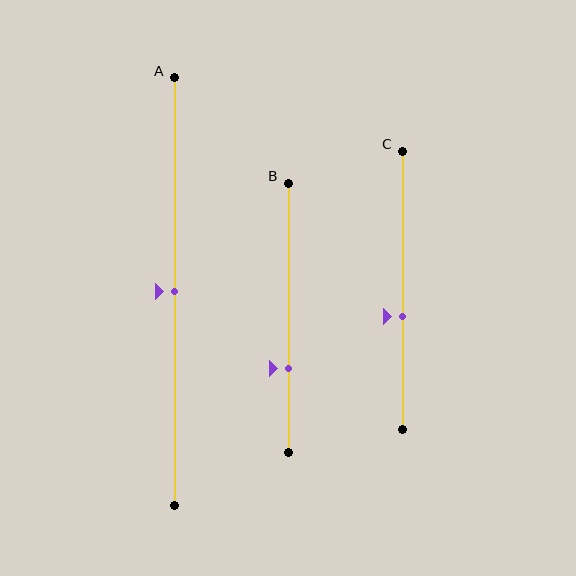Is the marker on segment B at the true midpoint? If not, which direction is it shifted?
No, the marker on segment B is shifted downward by about 19% of the segment length.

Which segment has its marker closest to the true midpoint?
Segment A has its marker closest to the true midpoint.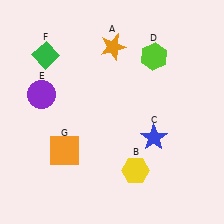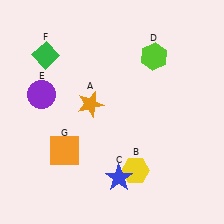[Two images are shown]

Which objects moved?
The objects that moved are: the orange star (A), the blue star (C).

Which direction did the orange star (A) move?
The orange star (A) moved down.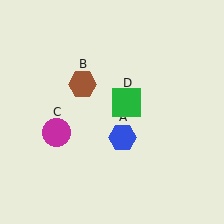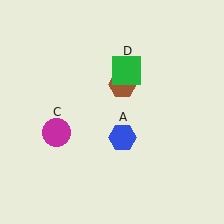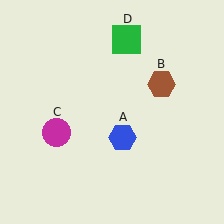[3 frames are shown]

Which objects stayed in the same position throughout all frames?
Blue hexagon (object A) and magenta circle (object C) remained stationary.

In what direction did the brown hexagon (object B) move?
The brown hexagon (object B) moved right.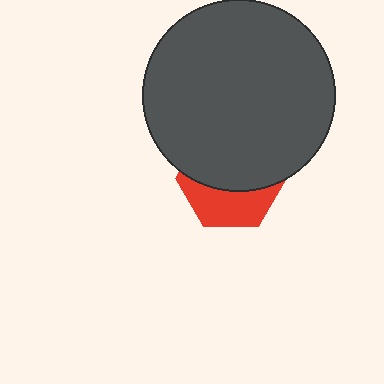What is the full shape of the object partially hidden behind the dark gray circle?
The partially hidden object is a red hexagon.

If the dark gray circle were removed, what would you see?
You would see the complete red hexagon.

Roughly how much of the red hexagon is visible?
A small part of it is visible (roughly 39%).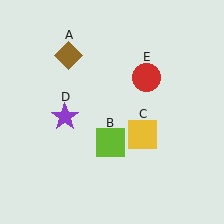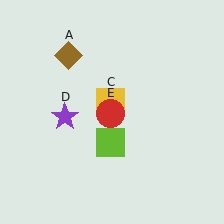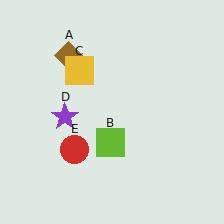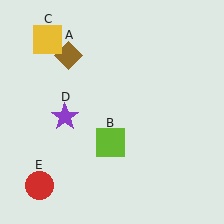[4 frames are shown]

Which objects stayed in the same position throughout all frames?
Brown diamond (object A) and lime square (object B) and purple star (object D) remained stationary.